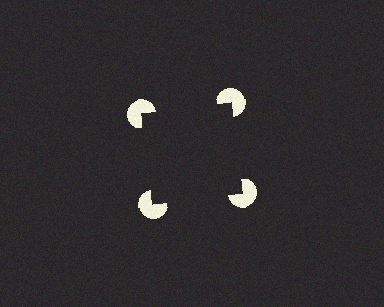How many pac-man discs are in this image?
There are 4 — one at each vertex of the illusory square.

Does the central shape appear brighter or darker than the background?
It typically appears slightly darker than the background, even though no actual brightness change is drawn.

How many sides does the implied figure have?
4 sides.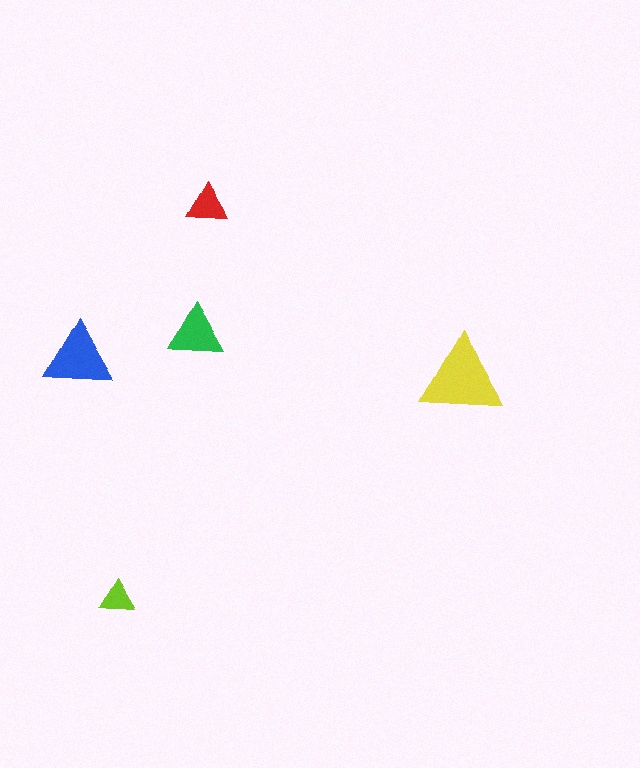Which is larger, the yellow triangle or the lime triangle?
The yellow one.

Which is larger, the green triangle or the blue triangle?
The blue one.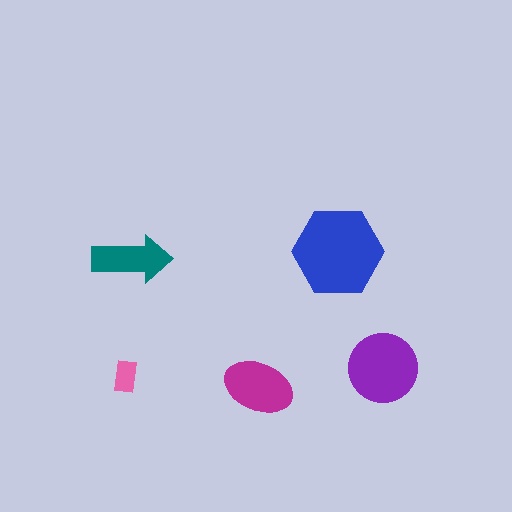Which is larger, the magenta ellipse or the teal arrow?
The magenta ellipse.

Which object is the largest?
The blue hexagon.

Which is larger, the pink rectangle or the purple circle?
The purple circle.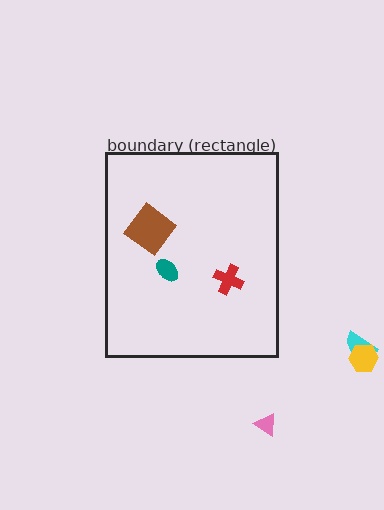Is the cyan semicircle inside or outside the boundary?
Outside.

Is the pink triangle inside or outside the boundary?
Outside.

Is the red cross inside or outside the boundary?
Inside.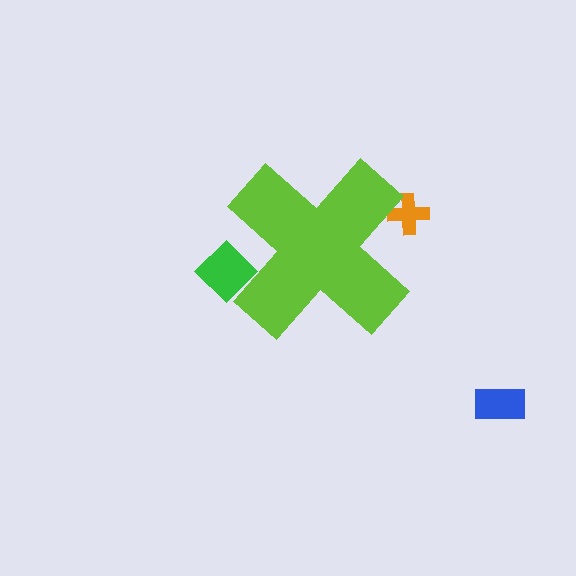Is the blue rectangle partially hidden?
No, the blue rectangle is fully visible.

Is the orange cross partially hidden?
Yes, the orange cross is partially hidden behind the lime cross.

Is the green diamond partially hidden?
Yes, the green diamond is partially hidden behind the lime cross.